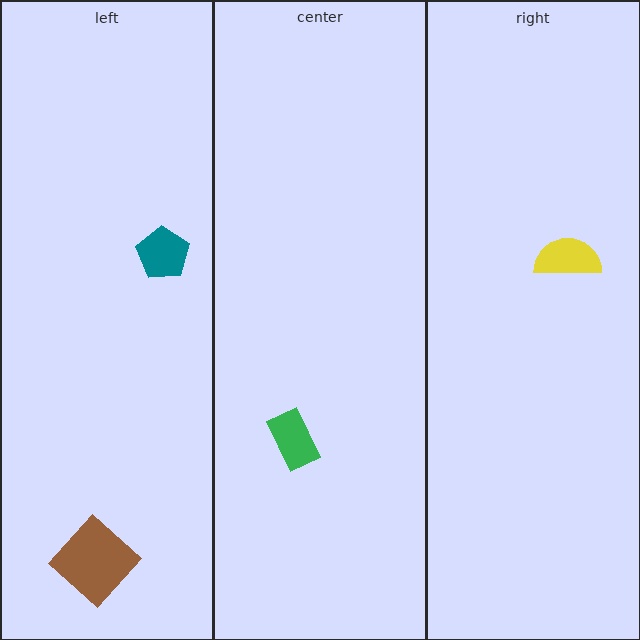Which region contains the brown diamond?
The left region.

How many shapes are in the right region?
1.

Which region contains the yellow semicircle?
The right region.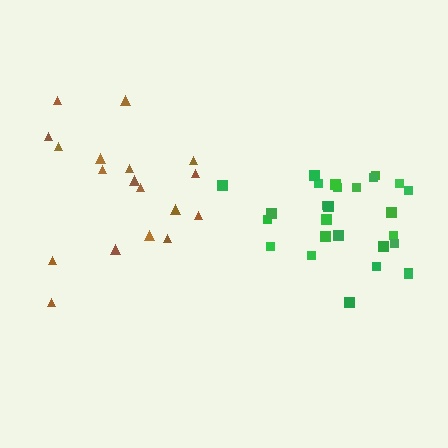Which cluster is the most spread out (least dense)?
Brown.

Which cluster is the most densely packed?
Green.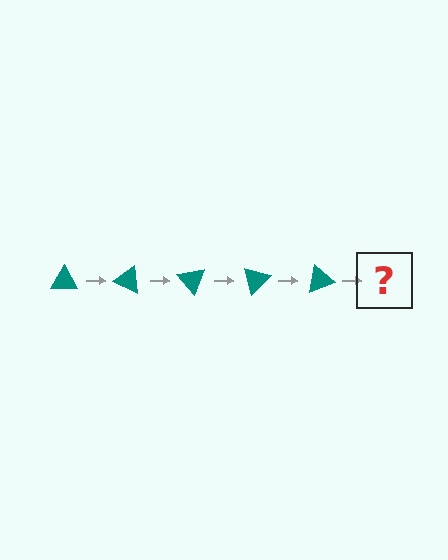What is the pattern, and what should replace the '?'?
The pattern is that the triangle rotates 25 degrees each step. The '?' should be a teal triangle rotated 125 degrees.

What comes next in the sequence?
The next element should be a teal triangle rotated 125 degrees.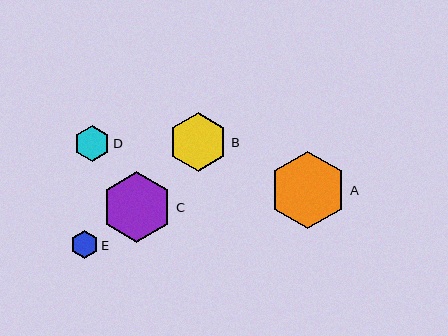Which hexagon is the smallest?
Hexagon E is the smallest with a size of approximately 28 pixels.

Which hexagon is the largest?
Hexagon A is the largest with a size of approximately 77 pixels.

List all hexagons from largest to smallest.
From largest to smallest: A, C, B, D, E.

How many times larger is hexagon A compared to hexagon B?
Hexagon A is approximately 1.3 times the size of hexagon B.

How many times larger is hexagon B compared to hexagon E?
Hexagon B is approximately 2.1 times the size of hexagon E.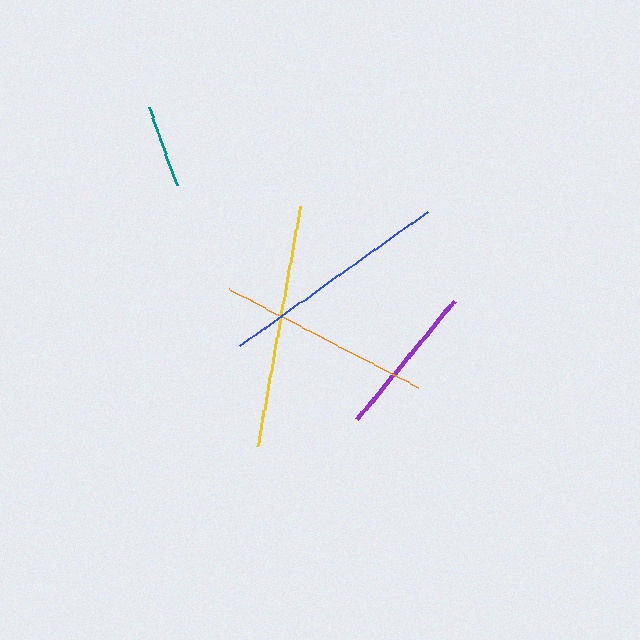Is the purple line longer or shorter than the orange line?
The orange line is longer than the purple line.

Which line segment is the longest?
The yellow line is the longest at approximately 243 pixels.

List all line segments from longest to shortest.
From longest to shortest: yellow, blue, orange, purple, teal.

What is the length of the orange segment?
The orange segment is approximately 213 pixels long.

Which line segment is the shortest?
The teal line is the shortest at approximately 82 pixels.